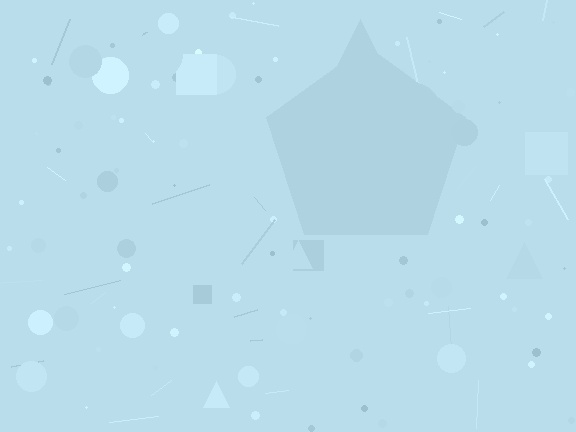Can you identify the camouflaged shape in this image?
The camouflaged shape is a pentagon.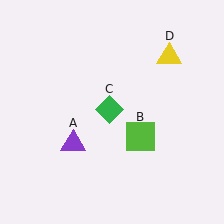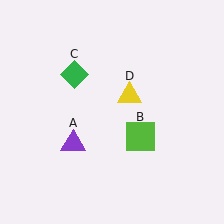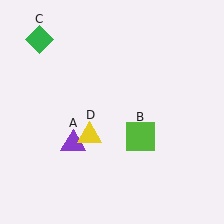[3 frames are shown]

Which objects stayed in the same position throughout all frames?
Purple triangle (object A) and lime square (object B) remained stationary.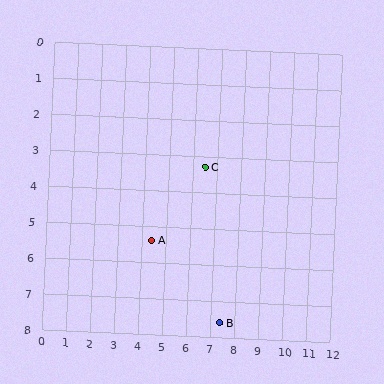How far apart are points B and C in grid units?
Points B and C are about 4.4 grid units apart.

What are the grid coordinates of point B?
Point B is at approximately (7.4, 7.6).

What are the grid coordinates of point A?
Point A is at approximately (4.4, 5.4).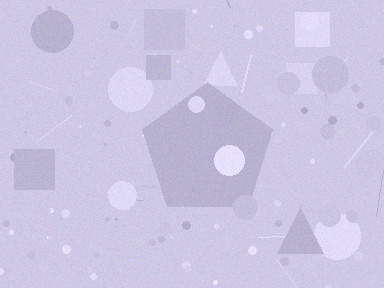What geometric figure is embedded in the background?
A pentagon is embedded in the background.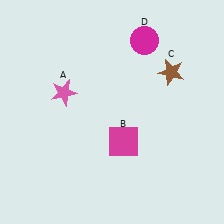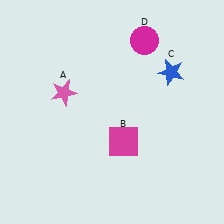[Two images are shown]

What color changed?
The star (C) changed from brown in Image 1 to blue in Image 2.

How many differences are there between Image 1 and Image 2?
There is 1 difference between the two images.